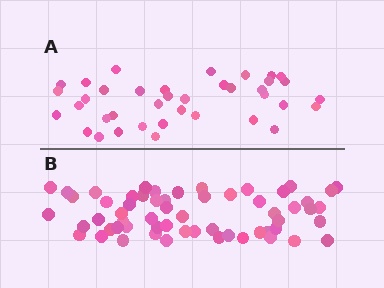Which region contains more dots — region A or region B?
Region B (the bottom region) has more dots.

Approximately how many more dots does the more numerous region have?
Region B has approximately 20 more dots than region A.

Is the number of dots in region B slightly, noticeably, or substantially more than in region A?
Region B has substantially more. The ratio is roughly 1.6 to 1.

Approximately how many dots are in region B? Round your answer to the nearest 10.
About 60 dots. (The exact count is 59, which rounds to 60.)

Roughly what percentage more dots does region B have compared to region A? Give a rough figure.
About 55% more.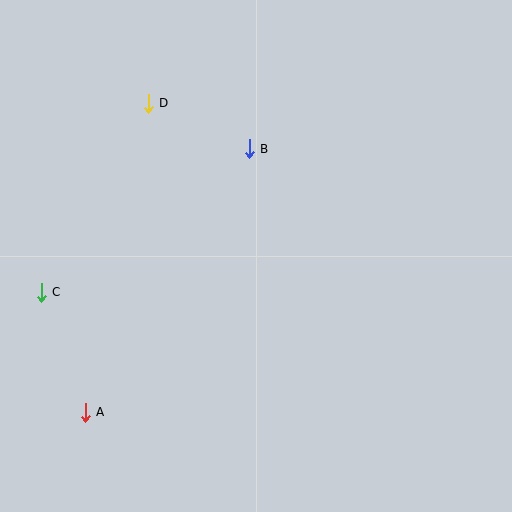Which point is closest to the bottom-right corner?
Point A is closest to the bottom-right corner.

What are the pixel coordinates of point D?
Point D is at (148, 103).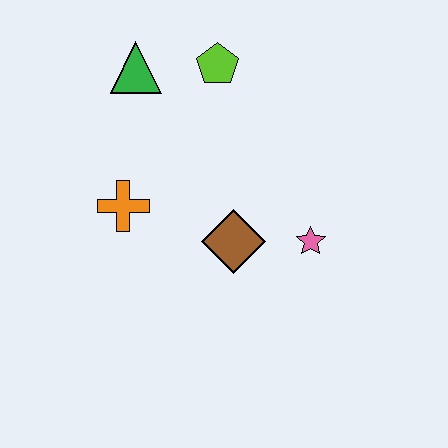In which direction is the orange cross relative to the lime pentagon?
The orange cross is below the lime pentagon.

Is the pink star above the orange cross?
No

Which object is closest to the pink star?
The brown diamond is closest to the pink star.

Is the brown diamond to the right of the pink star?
No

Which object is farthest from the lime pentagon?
The pink star is farthest from the lime pentagon.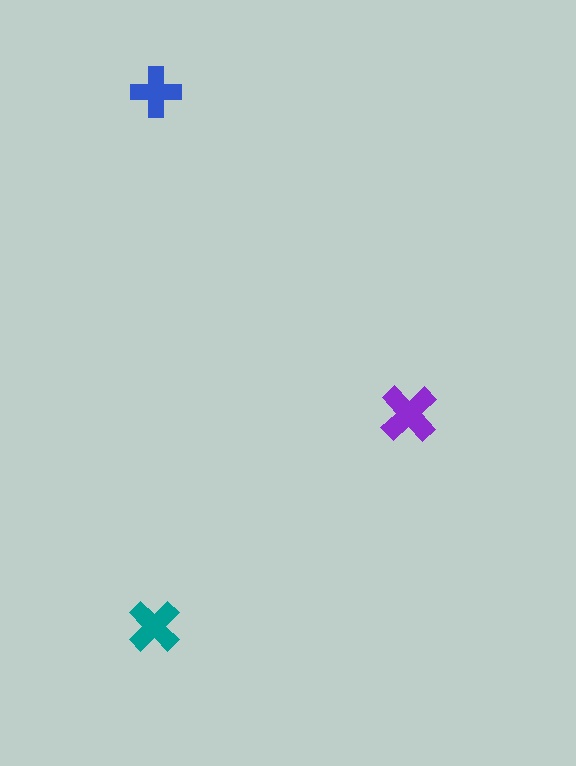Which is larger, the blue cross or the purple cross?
The purple one.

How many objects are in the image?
There are 3 objects in the image.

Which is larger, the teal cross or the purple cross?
The purple one.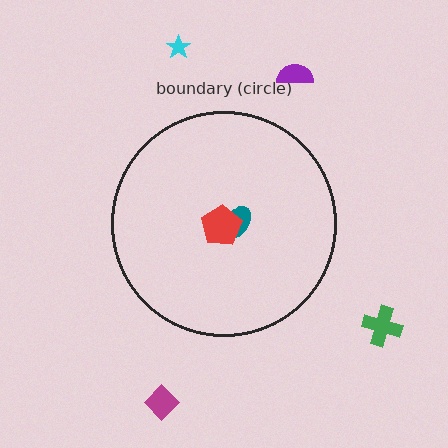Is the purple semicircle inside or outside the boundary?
Outside.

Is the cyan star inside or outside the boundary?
Outside.